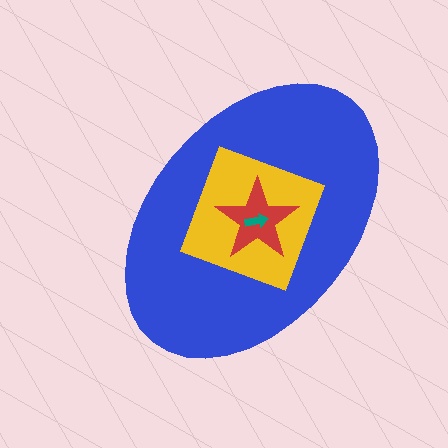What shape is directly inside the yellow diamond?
The red star.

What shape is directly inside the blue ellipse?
The yellow diamond.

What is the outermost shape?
The blue ellipse.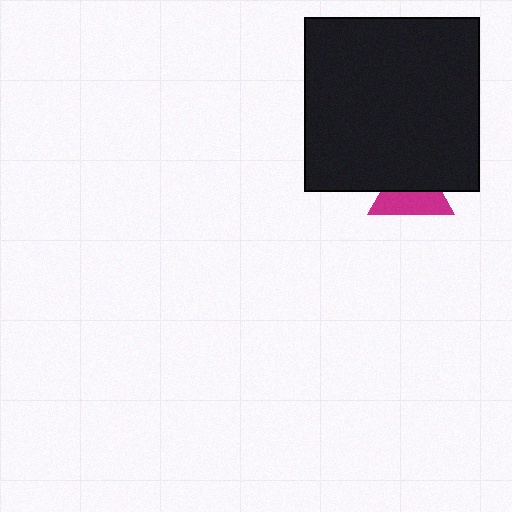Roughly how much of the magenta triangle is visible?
About half of it is visible (roughly 52%).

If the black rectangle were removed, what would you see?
You would see the complete magenta triangle.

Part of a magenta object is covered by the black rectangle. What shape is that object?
It is a triangle.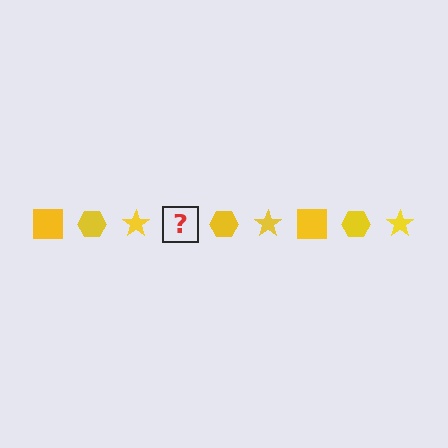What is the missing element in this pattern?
The missing element is a yellow square.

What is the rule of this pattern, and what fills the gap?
The rule is that the pattern cycles through square, hexagon, star shapes in yellow. The gap should be filled with a yellow square.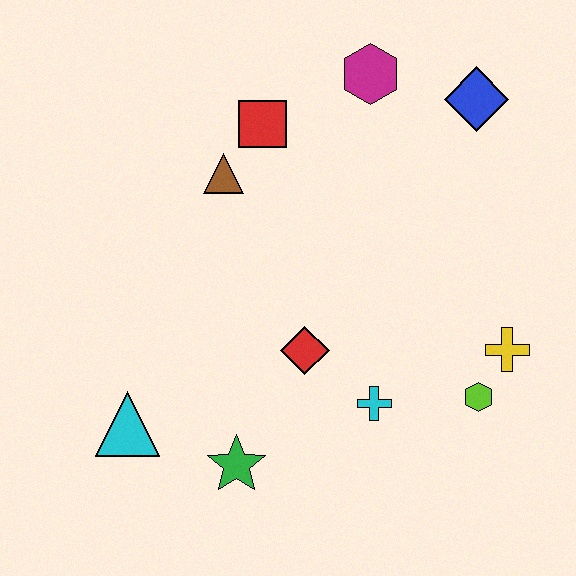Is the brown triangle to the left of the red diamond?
Yes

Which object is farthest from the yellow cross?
The cyan triangle is farthest from the yellow cross.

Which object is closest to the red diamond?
The cyan cross is closest to the red diamond.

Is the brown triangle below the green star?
No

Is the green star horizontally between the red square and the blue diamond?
No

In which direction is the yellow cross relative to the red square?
The yellow cross is to the right of the red square.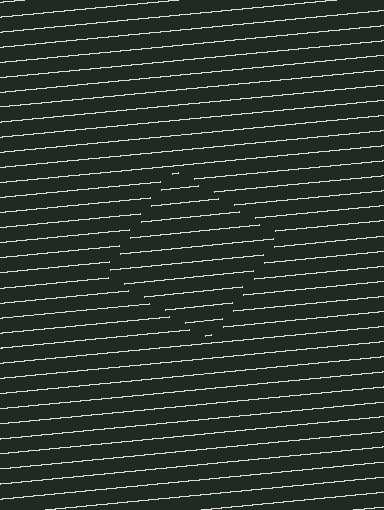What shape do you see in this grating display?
An illusory square. The interior of the shape contains the same grating, shifted by half a period — the contour is defined by the phase discontinuity where line-ends from the inner and outer gratings abut.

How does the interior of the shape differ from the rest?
The interior of the shape contains the same grating, shifted by half a period — the contour is defined by the phase discontinuity where line-ends from the inner and outer gratings abut.